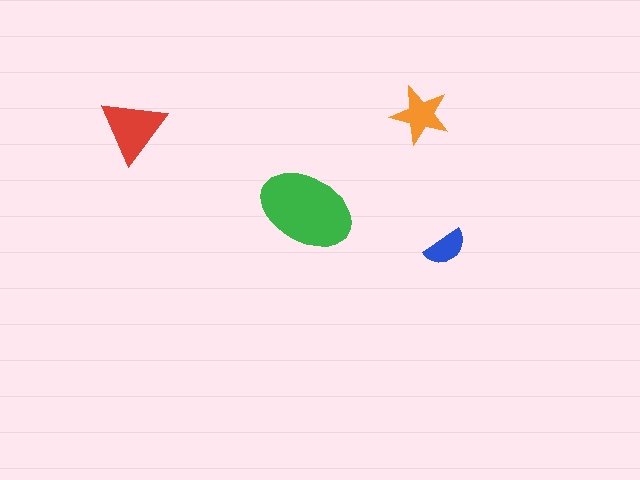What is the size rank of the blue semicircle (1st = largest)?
4th.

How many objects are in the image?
There are 4 objects in the image.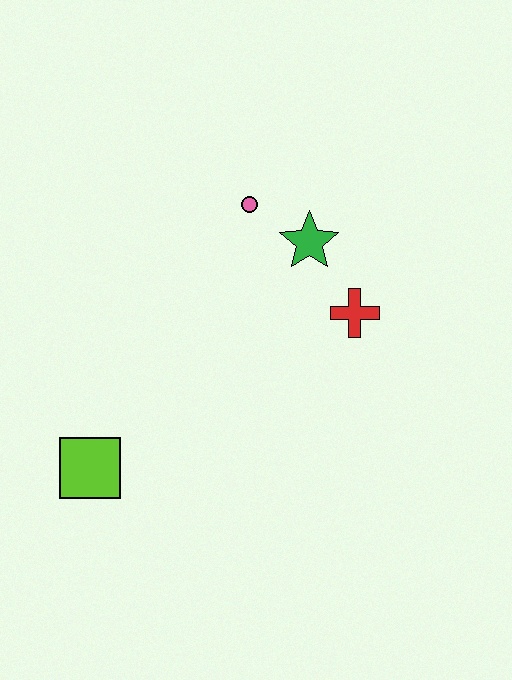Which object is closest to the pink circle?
The green star is closest to the pink circle.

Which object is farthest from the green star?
The lime square is farthest from the green star.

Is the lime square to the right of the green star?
No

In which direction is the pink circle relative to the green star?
The pink circle is to the left of the green star.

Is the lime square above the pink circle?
No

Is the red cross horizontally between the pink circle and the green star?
No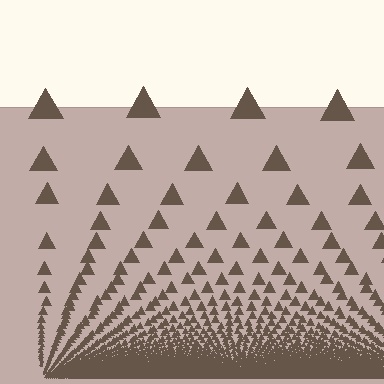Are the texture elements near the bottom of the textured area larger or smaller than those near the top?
Smaller. The gradient is inverted — elements near the bottom are smaller and denser.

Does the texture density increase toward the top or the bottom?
Density increases toward the bottom.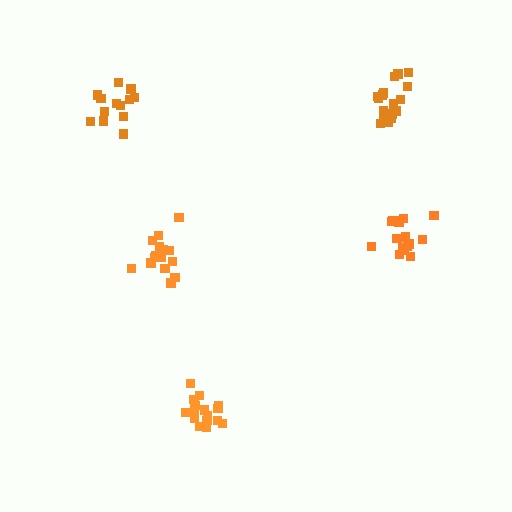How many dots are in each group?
Group 1: 16 dots, Group 2: 19 dots, Group 3: 13 dots, Group 4: 15 dots, Group 5: 16 dots (79 total).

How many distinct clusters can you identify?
There are 5 distinct clusters.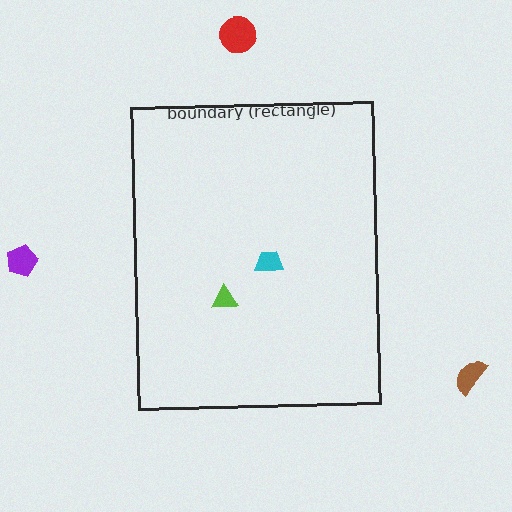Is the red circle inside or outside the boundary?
Outside.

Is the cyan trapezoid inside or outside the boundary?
Inside.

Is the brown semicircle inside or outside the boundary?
Outside.